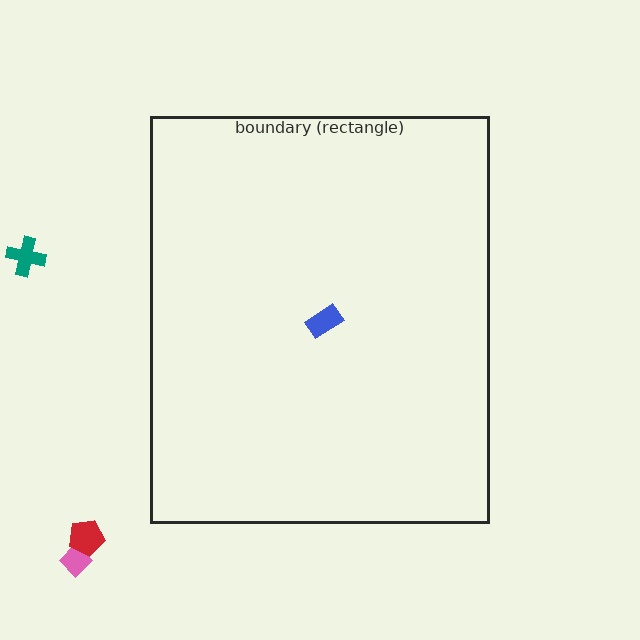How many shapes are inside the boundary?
1 inside, 3 outside.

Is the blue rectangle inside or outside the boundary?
Inside.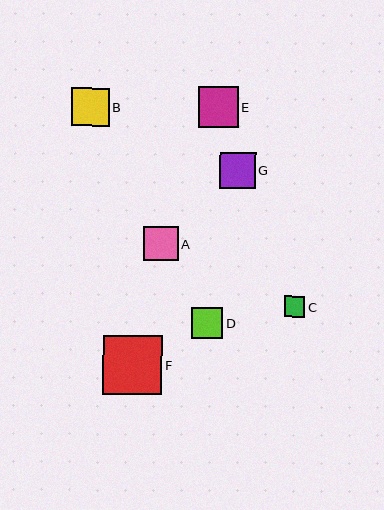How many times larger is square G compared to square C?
Square G is approximately 1.7 times the size of square C.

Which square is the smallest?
Square C is the smallest with a size of approximately 20 pixels.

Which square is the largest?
Square F is the largest with a size of approximately 59 pixels.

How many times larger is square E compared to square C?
Square E is approximately 2.0 times the size of square C.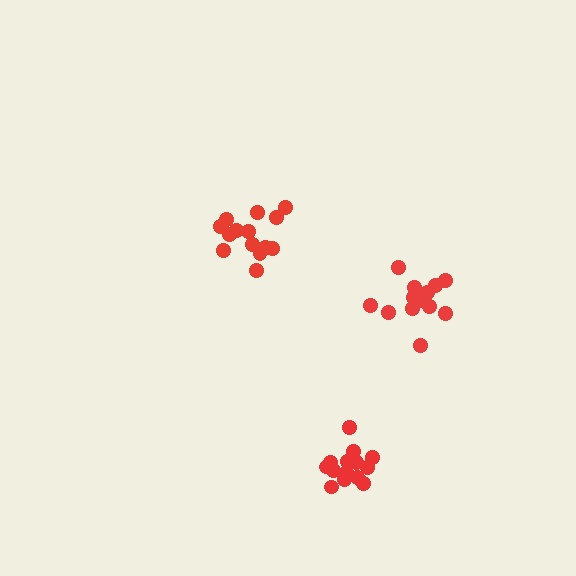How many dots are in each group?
Group 1: 13 dots, Group 2: 14 dots, Group 3: 16 dots (43 total).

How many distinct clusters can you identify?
There are 3 distinct clusters.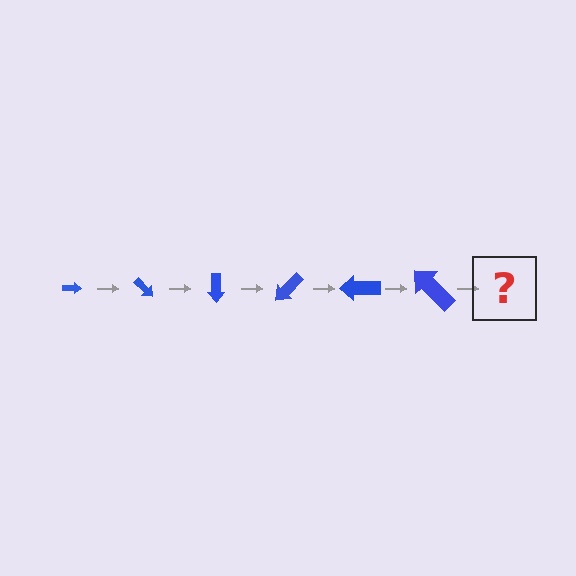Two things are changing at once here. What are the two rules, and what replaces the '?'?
The two rules are that the arrow grows larger each step and it rotates 45 degrees each step. The '?' should be an arrow, larger than the previous one and rotated 270 degrees from the start.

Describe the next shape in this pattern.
It should be an arrow, larger than the previous one and rotated 270 degrees from the start.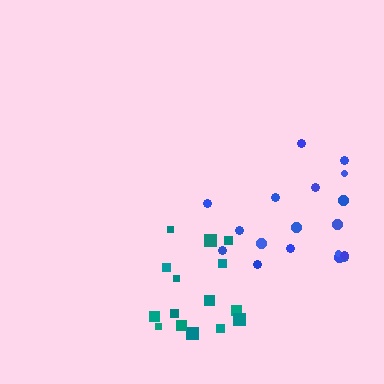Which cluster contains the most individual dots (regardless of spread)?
Blue (18).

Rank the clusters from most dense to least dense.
teal, blue.